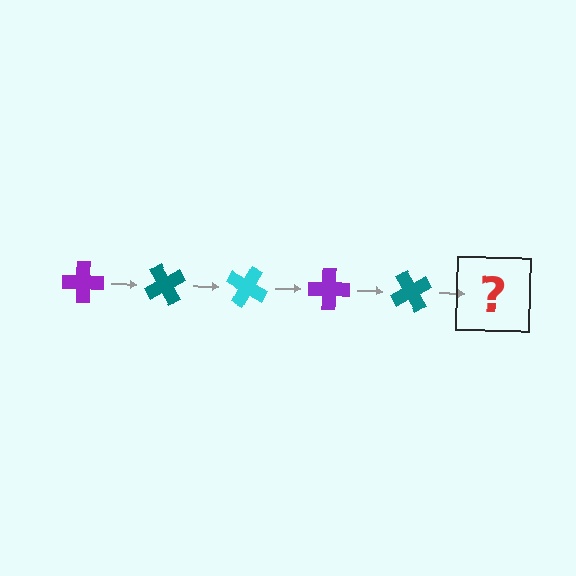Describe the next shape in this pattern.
It should be a cyan cross, rotated 300 degrees from the start.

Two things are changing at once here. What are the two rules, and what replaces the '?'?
The two rules are that it rotates 60 degrees each step and the color cycles through purple, teal, and cyan. The '?' should be a cyan cross, rotated 300 degrees from the start.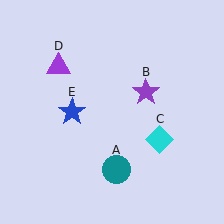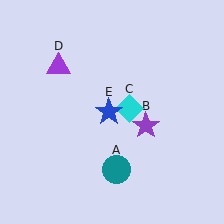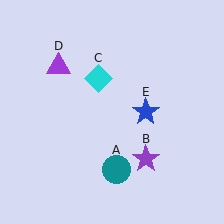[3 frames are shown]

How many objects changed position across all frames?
3 objects changed position: purple star (object B), cyan diamond (object C), blue star (object E).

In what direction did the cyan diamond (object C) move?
The cyan diamond (object C) moved up and to the left.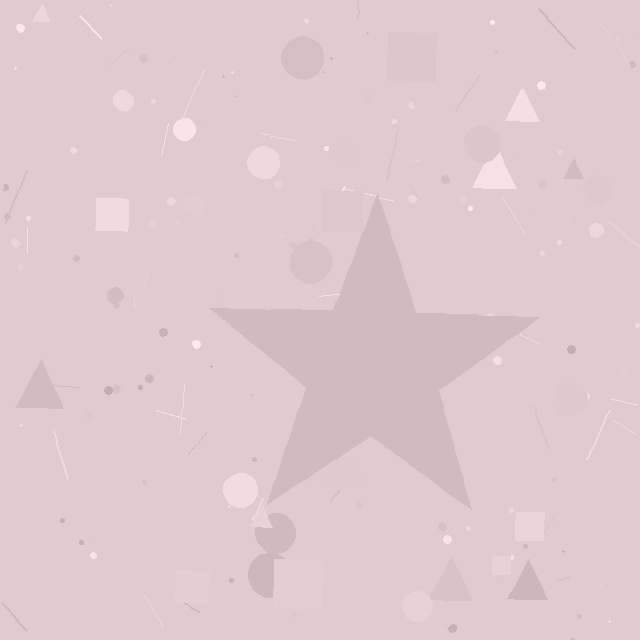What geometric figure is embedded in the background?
A star is embedded in the background.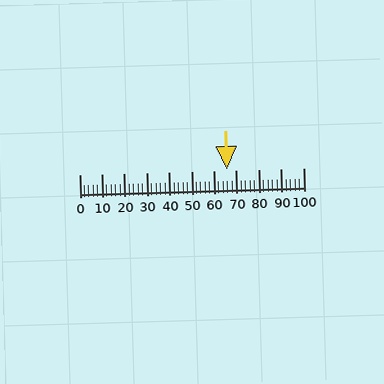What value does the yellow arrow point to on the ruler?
The yellow arrow points to approximately 66.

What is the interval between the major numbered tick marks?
The major tick marks are spaced 10 units apart.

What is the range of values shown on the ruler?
The ruler shows values from 0 to 100.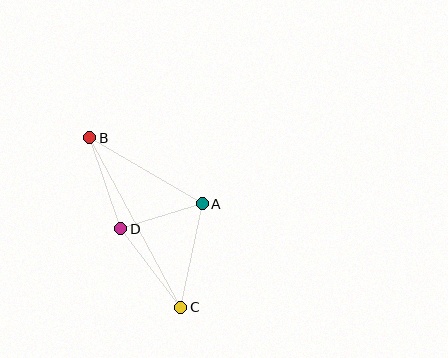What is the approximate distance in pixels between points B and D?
The distance between B and D is approximately 96 pixels.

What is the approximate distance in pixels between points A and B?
The distance between A and B is approximately 131 pixels.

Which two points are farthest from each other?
Points B and C are farthest from each other.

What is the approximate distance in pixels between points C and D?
The distance between C and D is approximately 99 pixels.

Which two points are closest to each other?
Points A and D are closest to each other.